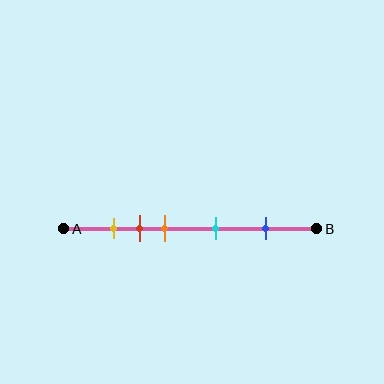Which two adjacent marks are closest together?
The yellow and red marks are the closest adjacent pair.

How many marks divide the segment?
There are 5 marks dividing the segment.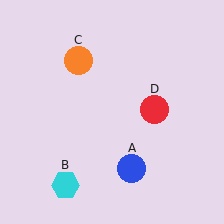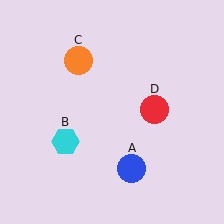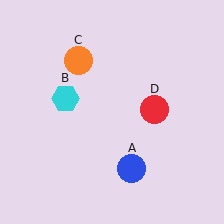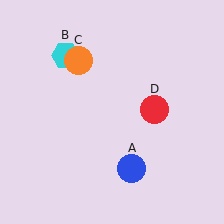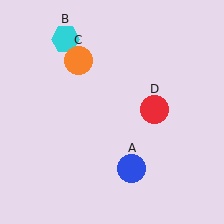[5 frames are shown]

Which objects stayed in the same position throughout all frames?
Blue circle (object A) and orange circle (object C) and red circle (object D) remained stationary.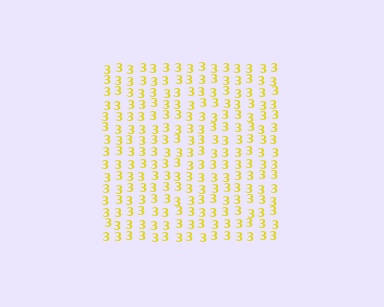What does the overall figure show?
The overall figure shows a square.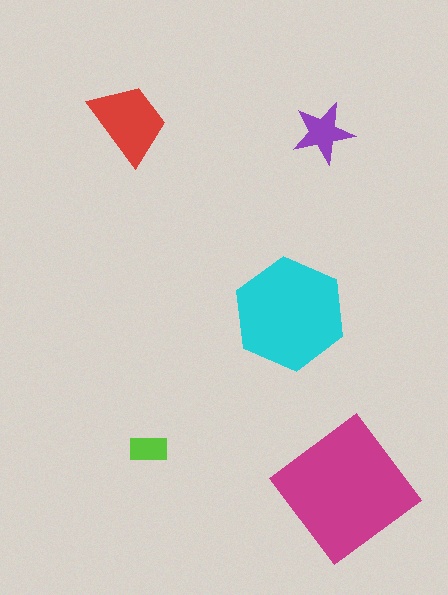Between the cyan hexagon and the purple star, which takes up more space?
The cyan hexagon.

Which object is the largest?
The magenta diamond.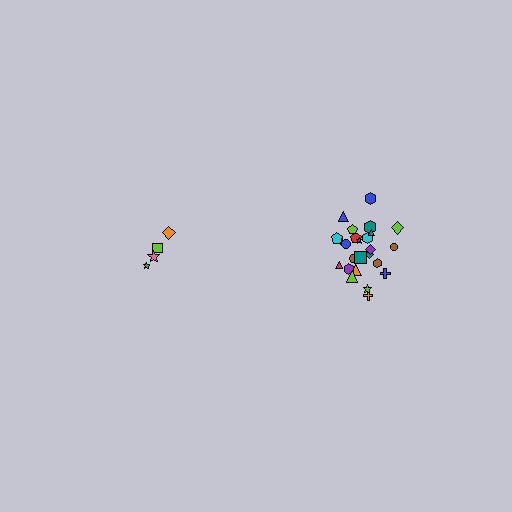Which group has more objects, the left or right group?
The right group.